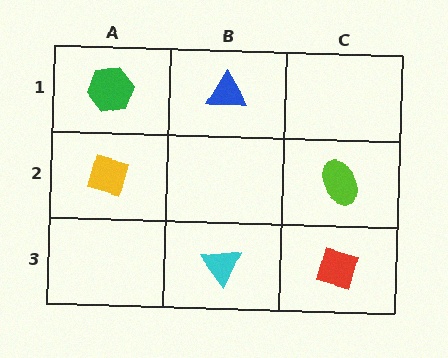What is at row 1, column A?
A green hexagon.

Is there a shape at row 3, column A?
No, that cell is empty.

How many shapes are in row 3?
2 shapes.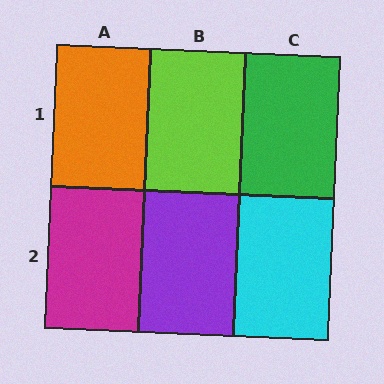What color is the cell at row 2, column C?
Cyan.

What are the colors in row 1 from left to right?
Orange, lime, green.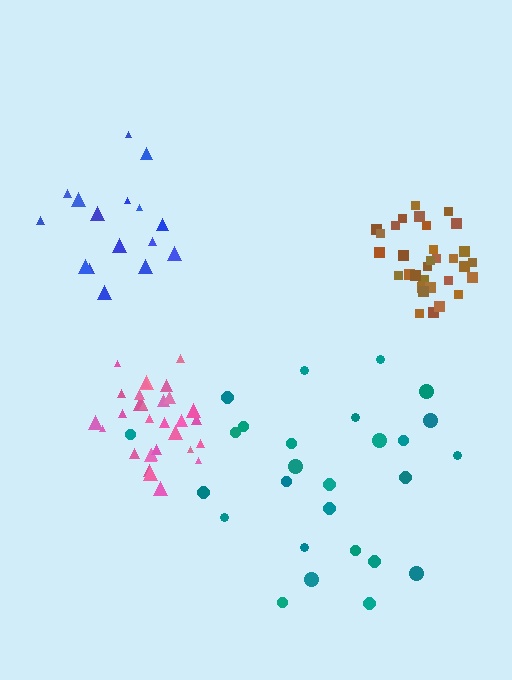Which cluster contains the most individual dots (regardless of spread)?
Brown (32).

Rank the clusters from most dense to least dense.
brown, pink, blue, teal.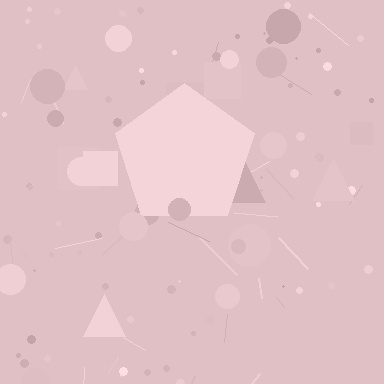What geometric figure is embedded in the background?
A pentagon is embedded in the background.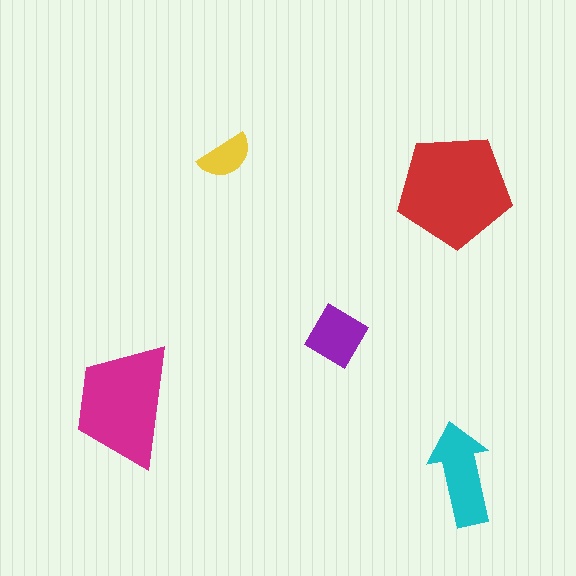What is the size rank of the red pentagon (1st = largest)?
1st.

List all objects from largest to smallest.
The red pentagon, the magenta trapezoid, the cyan arrow, the purple diamond, the yellow semicircle.